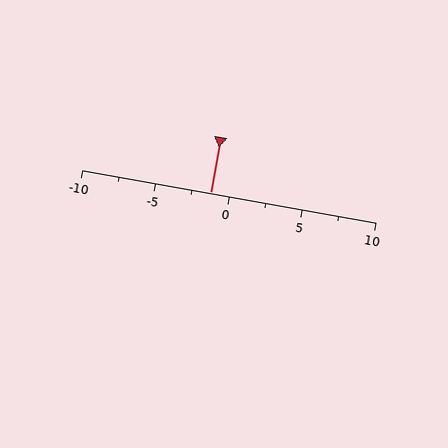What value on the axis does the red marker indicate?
The marker indicates approximately -1.2.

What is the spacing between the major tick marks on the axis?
The major ticks are spaced 5 apart.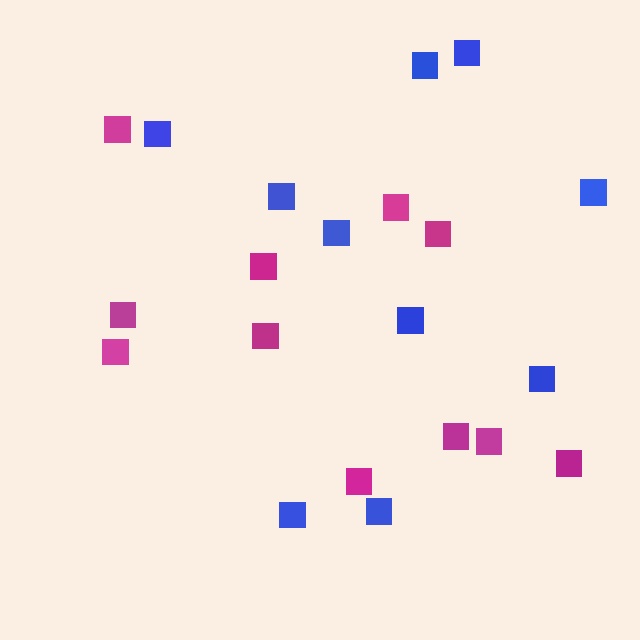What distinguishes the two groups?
There are 2 groups: one group of magenta squares (11) and one group of blue squares (10).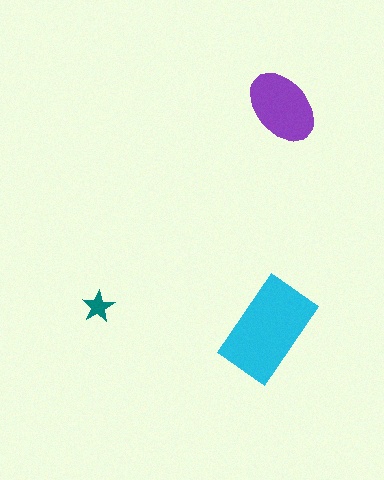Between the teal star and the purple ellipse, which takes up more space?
The purple ellipse.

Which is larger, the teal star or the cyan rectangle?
The cyan rectangle.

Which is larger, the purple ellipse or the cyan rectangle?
The cyan rectangle.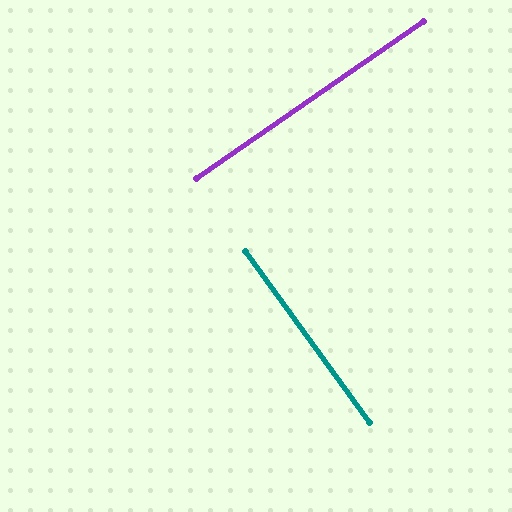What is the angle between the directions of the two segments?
Approximately 89 degrees.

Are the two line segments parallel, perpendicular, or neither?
Perpendicular — they meet at approximately 89°.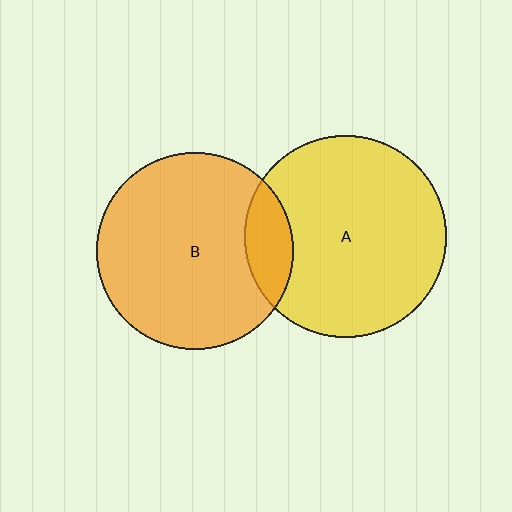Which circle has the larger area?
Circle A (yellow).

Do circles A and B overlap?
Yes.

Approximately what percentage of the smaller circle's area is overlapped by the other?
Approximately 15%.